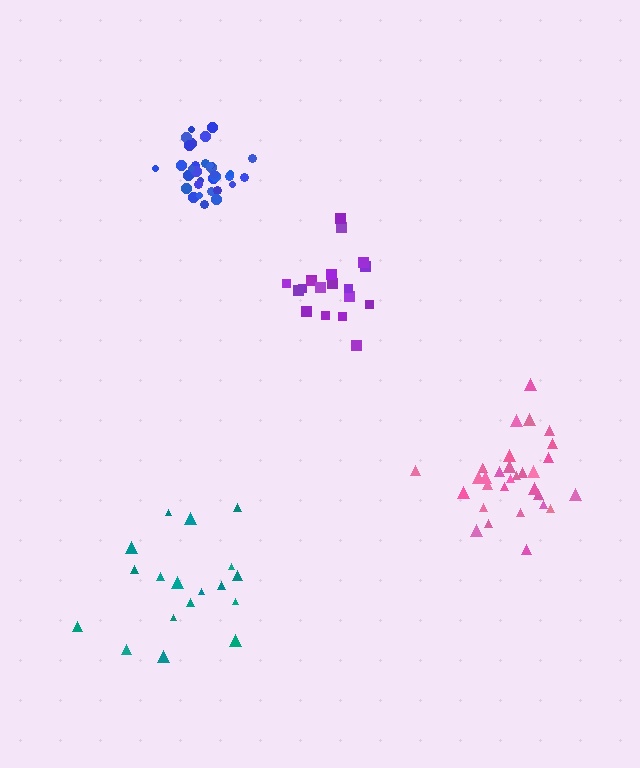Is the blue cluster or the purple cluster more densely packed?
Blue.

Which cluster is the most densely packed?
Blue.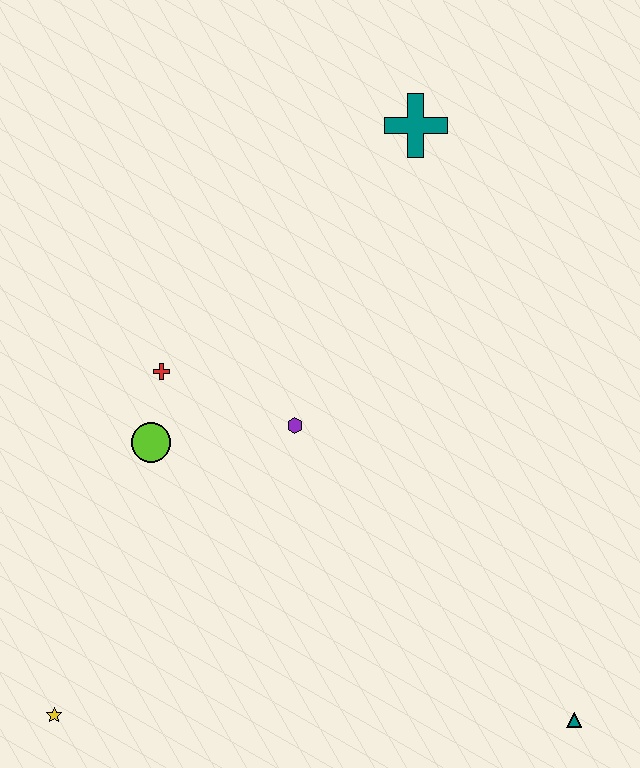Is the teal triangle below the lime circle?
Yes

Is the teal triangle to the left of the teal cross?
No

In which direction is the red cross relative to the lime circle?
The red cross is above the lime circle.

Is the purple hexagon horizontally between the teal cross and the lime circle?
Yes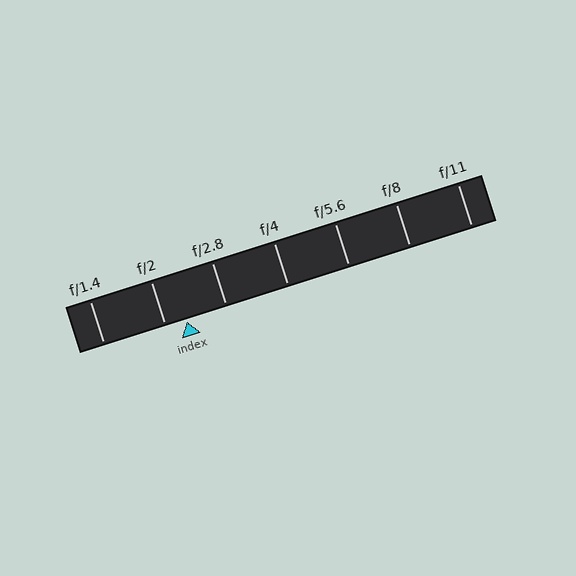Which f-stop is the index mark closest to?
The index mark is closest to f/2.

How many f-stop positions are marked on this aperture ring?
There are 7 f-stop positions marked.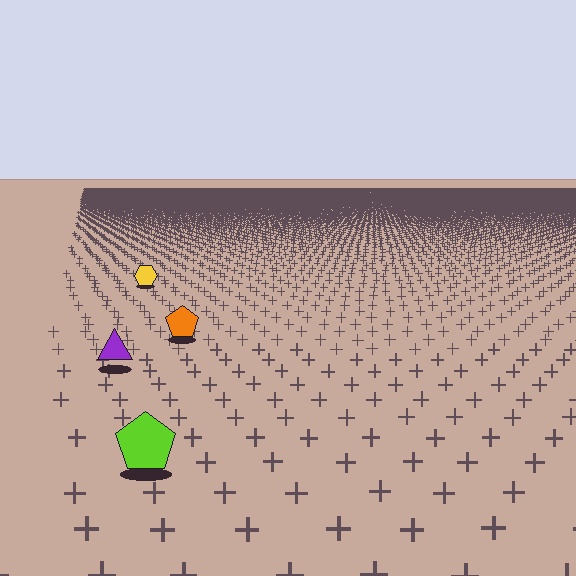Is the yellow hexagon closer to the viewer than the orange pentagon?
No. The orange pentagon is closer — you can tell from the texture gradient: the ground texture is coarser near it.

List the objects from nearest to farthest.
From nearest to farthest: the lime pentagon, the purple triangle, the orange pentagon, the yellow hexagon.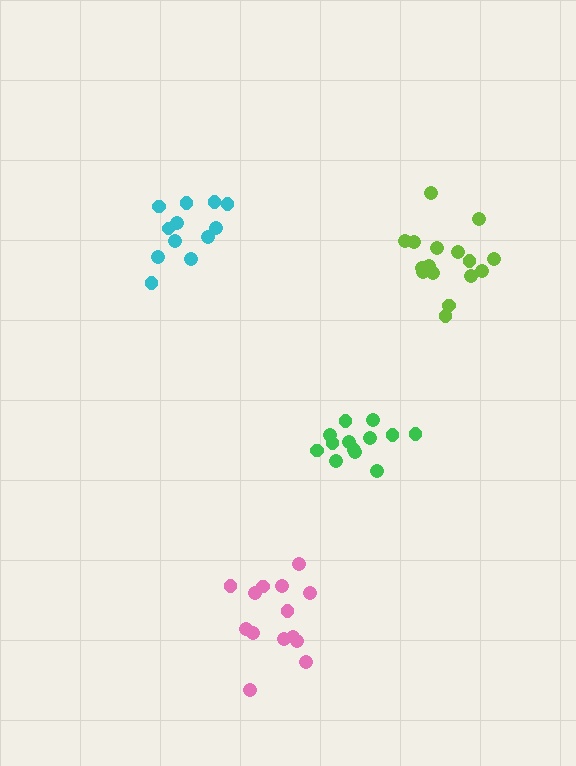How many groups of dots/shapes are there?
There are 4 groups.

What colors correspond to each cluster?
The clusters are colored: green, cyan, lime, pink.